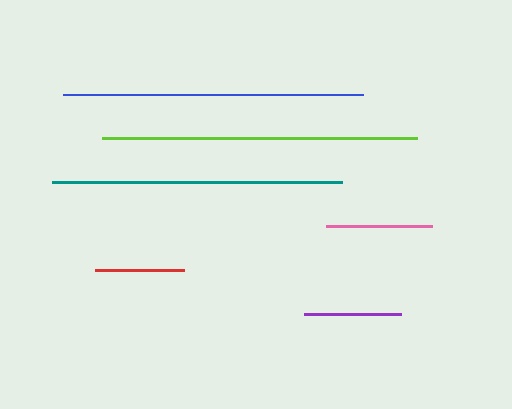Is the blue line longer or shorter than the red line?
The blue line is longer than the red line.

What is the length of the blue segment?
The blue segment is approximately 300 pixels long.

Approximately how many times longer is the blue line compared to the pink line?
The blue line is approximately 2.9 times the length of the pink line.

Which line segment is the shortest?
The red line is the shortest at approximately 89 pixels.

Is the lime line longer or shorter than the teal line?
The lime line is longer than the teal line.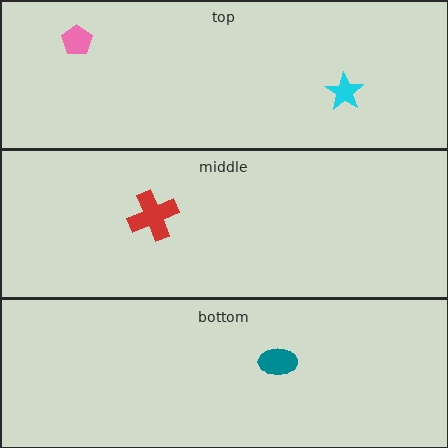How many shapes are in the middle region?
1.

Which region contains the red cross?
The middle region.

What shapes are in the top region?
The pink pentagon, the cyan star.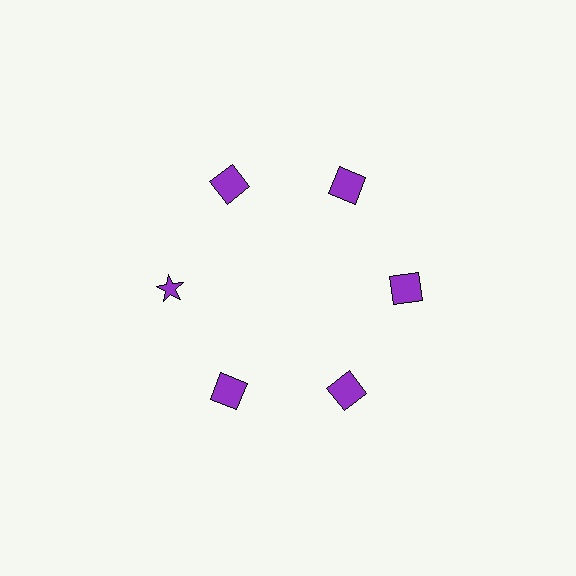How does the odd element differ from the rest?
It has a different shape: star instead of square.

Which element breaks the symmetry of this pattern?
The purple star at roughly the 9 o'clock position breaks the symmetry. All other shapes are purple squares.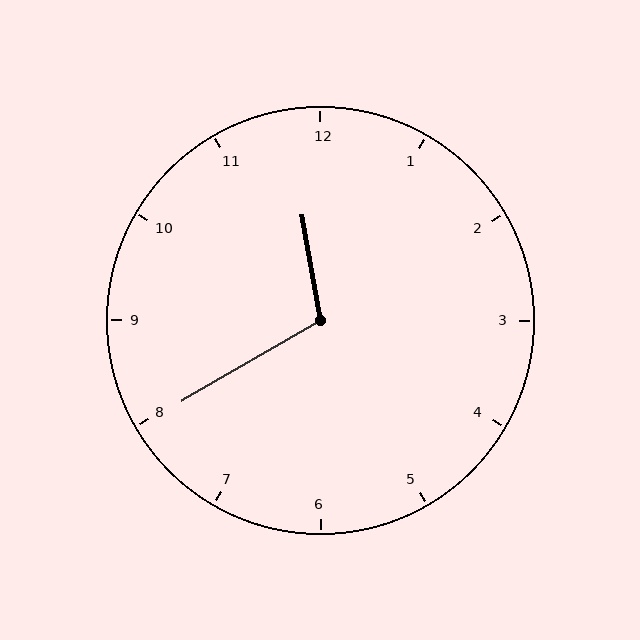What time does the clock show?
11:40.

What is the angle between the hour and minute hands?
Approximately 110 degrees.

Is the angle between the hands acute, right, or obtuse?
It is obtuse.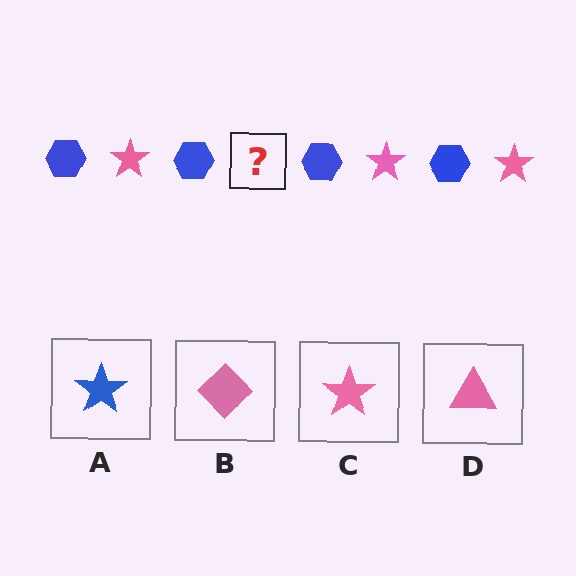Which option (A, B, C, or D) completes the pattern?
C.